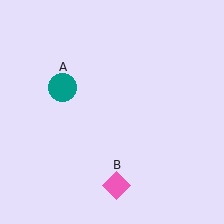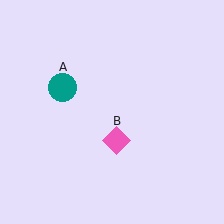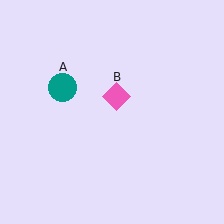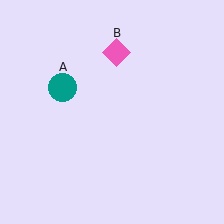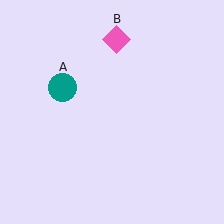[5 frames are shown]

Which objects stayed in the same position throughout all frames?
Teal circle (object A) remained stationary.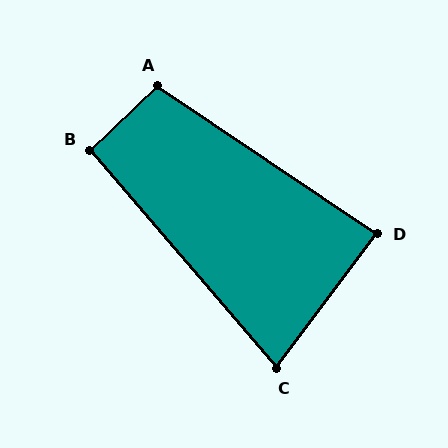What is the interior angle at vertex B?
Approximately 93 degrees (approximately right).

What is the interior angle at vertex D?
Approximately 87 degrees (approximately right).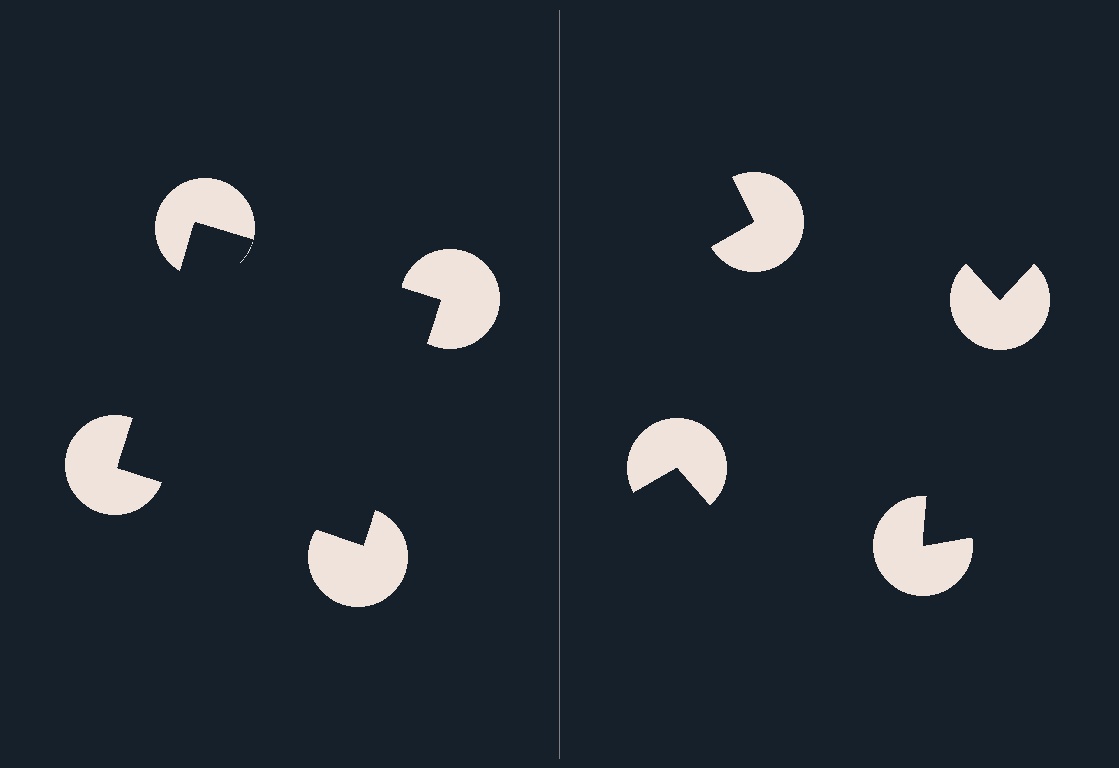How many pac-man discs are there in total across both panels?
8 — 4 on each side.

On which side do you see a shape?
An illusory square appears on the left side. On the right side the wedge cuts are rotated, so no coherent shape forms.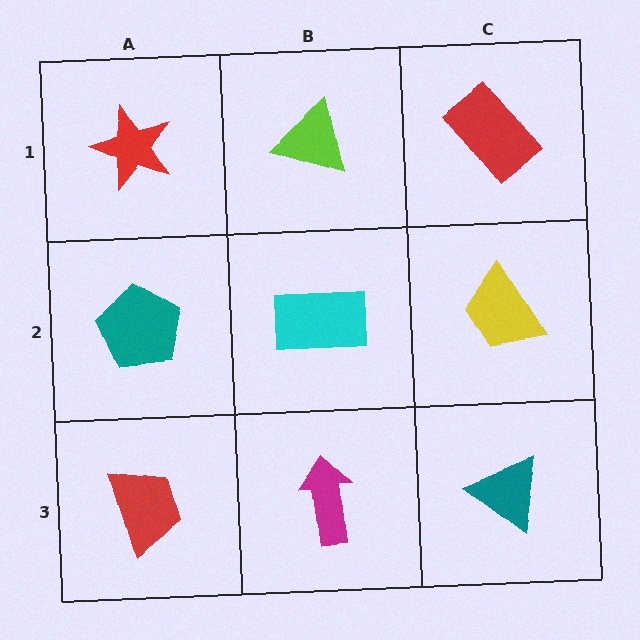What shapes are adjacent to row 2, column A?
A red star (row 1, column A), a red trapezoid (row 3, column A), a cyan rectangle (row 2, column B).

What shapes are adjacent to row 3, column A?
A teal pentagon (row 2, column A), a magenta arrow (row 3, column B).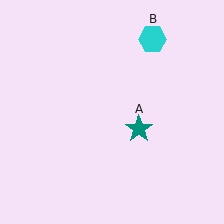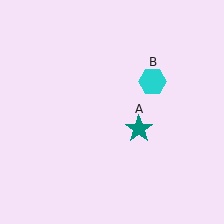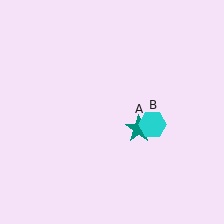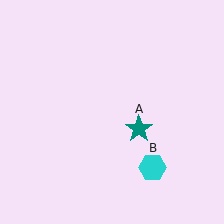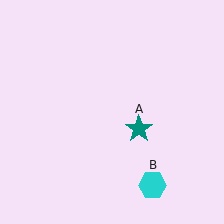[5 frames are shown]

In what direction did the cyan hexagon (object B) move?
The cyan hexagon (object B) moved down.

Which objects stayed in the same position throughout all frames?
Teal star (object A) remained stationary.